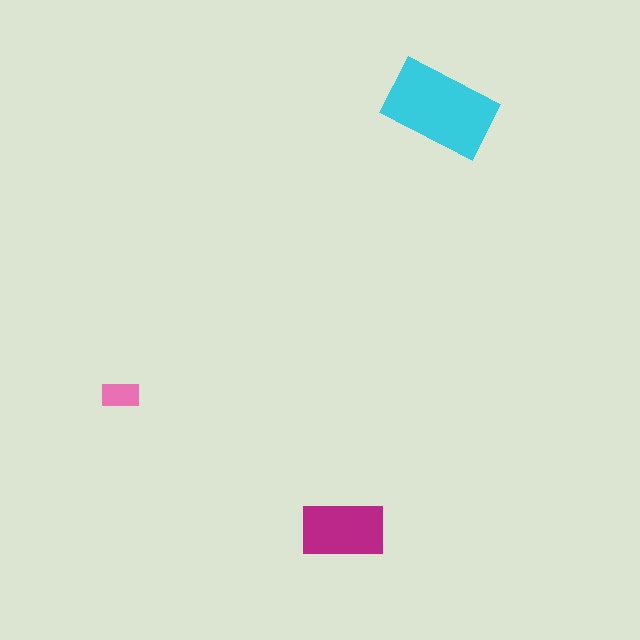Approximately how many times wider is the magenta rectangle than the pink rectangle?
About 2 times wider.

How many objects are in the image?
There are 3 objects in the image.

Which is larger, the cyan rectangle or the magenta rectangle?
The cyan one.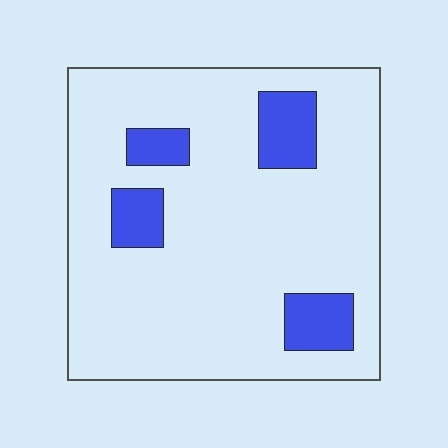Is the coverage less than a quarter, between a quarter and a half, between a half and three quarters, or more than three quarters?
Less than a quarter.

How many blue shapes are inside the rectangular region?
4.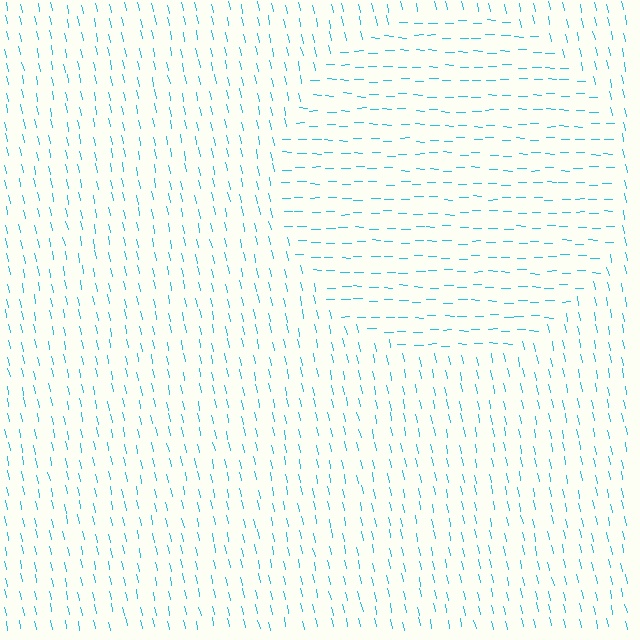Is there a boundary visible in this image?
Yes, there is a texture boundary formed by a change in line orientation.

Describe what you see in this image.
The image is filled with small cyan line segments. A circle region in the image has lines oriented differently from the surrounding lines, creating a visible texture boundary.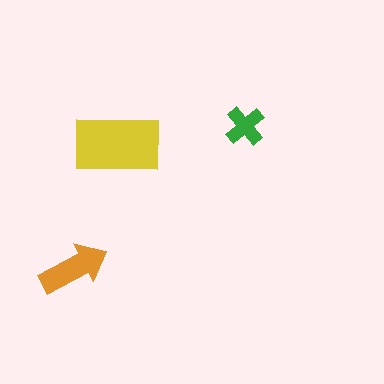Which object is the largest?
The yellow rectangle.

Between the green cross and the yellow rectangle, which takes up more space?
The yellow rectangle.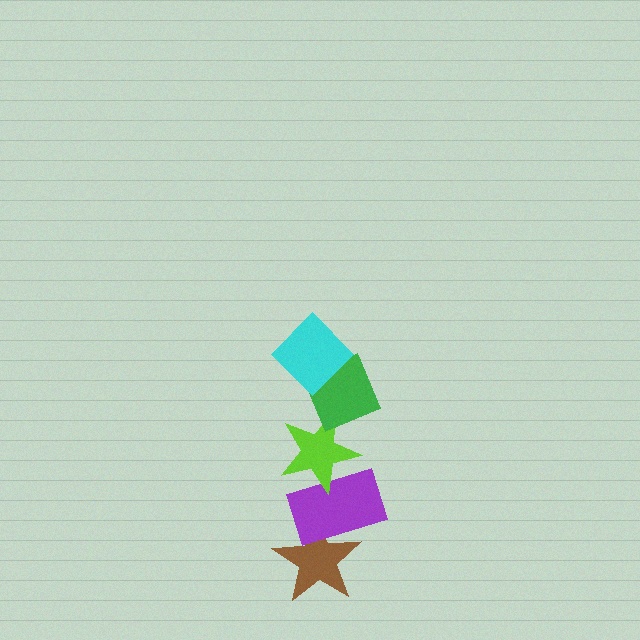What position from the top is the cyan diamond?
The cyan diamond is 1st from the top.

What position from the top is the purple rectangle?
The purple rectangle is 4th from the top.